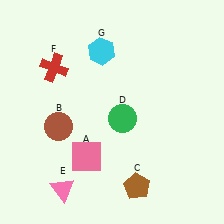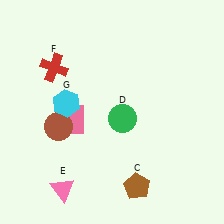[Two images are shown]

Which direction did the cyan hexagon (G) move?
The cyan hexagon (G) moved down.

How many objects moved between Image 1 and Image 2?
2 objects moved between the two images.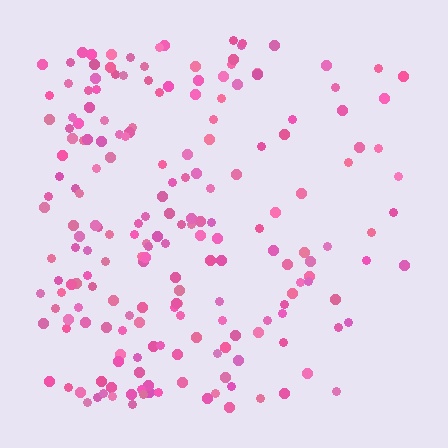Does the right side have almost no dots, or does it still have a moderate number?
Still a moderate number, just noticeably fewer than the left.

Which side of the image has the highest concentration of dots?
The left.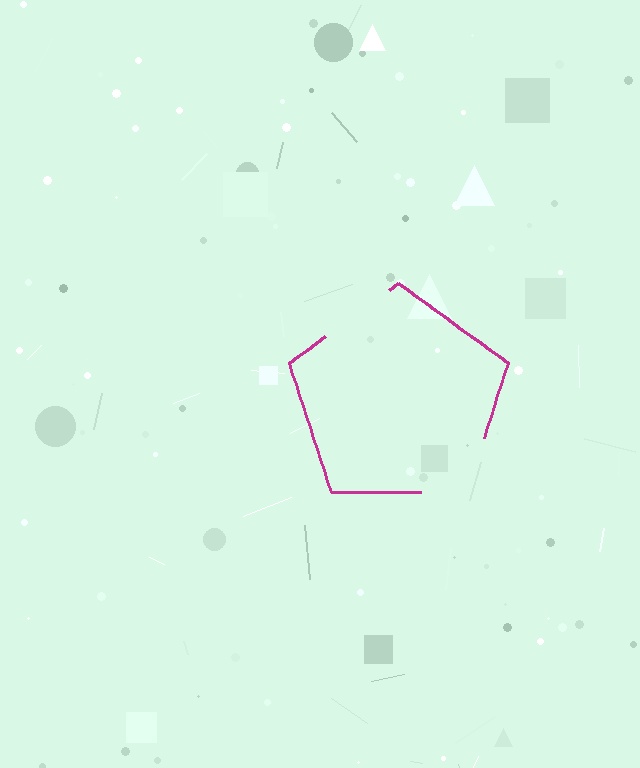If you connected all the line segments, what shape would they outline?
They would outline a pentagon.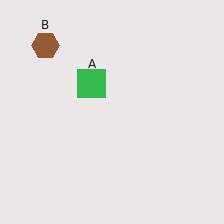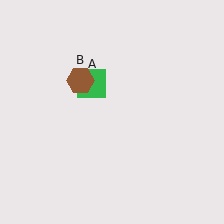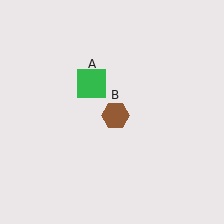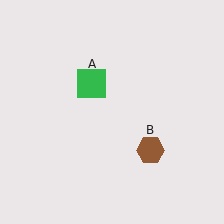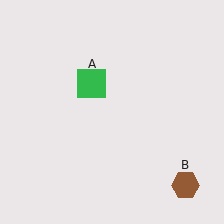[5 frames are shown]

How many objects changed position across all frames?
1 object changed position: brown hexagon (object B).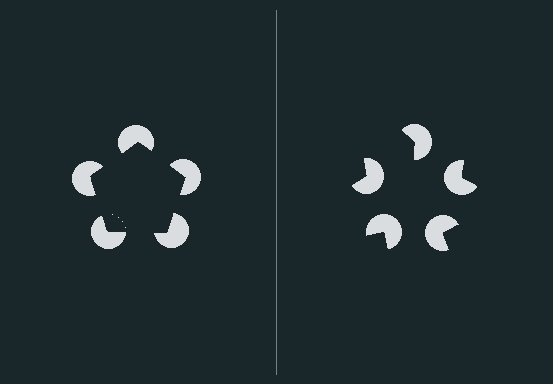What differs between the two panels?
The pac-man discs are positioned identically on both sides; only the wedge orientations differ. On the left they align to a pentagon; on the right they are misaligned.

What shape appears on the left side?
An illusory pentagon.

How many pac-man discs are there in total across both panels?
10 — 5 on each side.